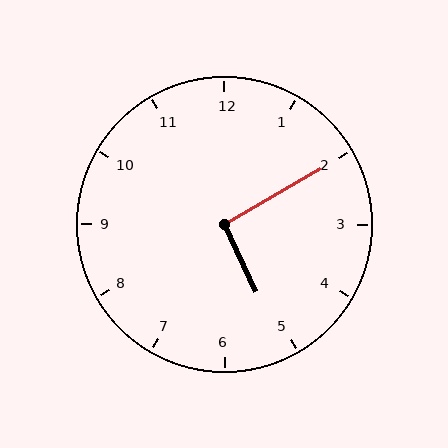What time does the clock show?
5:10.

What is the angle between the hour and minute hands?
Approximately 95 degrees.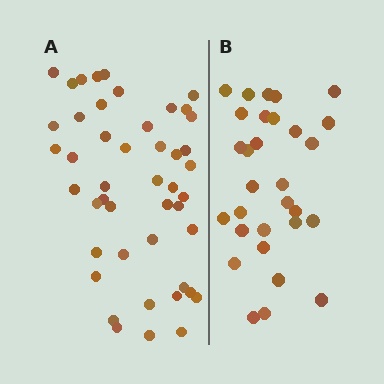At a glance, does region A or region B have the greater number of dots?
Region A (the left region) has more dots.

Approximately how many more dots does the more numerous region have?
Region A has approximately 15 more dots than region B.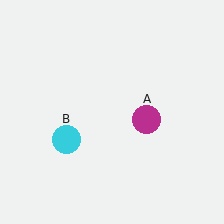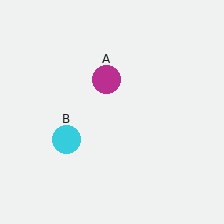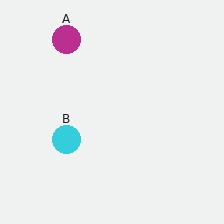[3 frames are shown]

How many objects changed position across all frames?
1 object changed position: magenta circle (object A).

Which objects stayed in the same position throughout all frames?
Cyan circle (object B) remained stationary.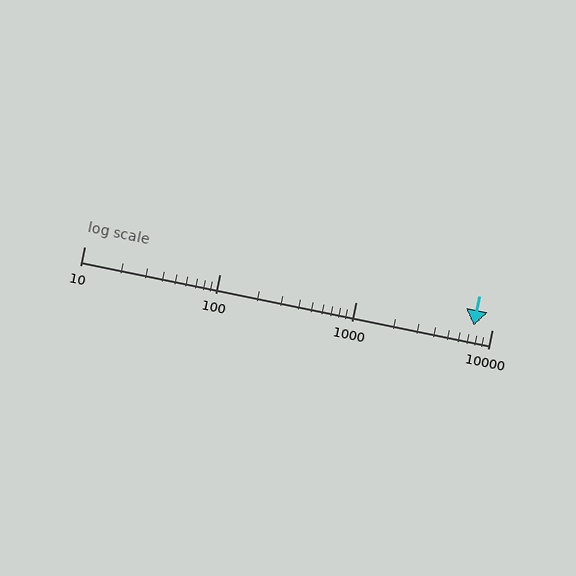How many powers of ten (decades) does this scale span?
The scale spans 3 decades, from 10 to 10000.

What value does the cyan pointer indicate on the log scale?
The pointer indicates approximately 7300.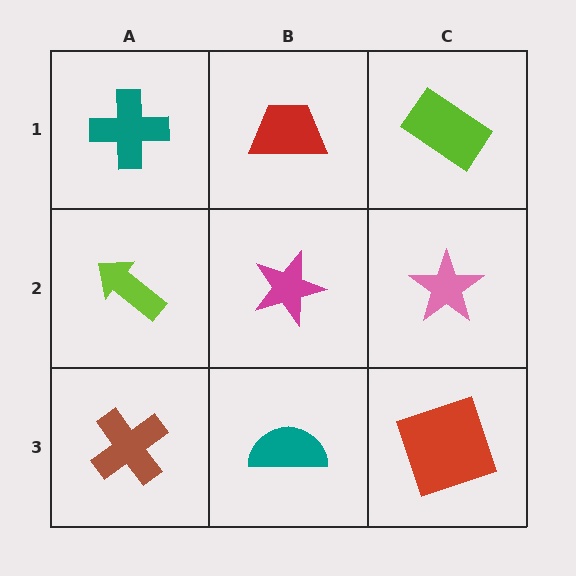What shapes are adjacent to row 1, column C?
A pink star (row 2, column C), a red trapezoid (row 1, column B).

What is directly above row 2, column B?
A red trapezoid.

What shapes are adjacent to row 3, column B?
A magenta star (row 2, column B), a brown cross (row 3, column A), a red square (row 3, column C).